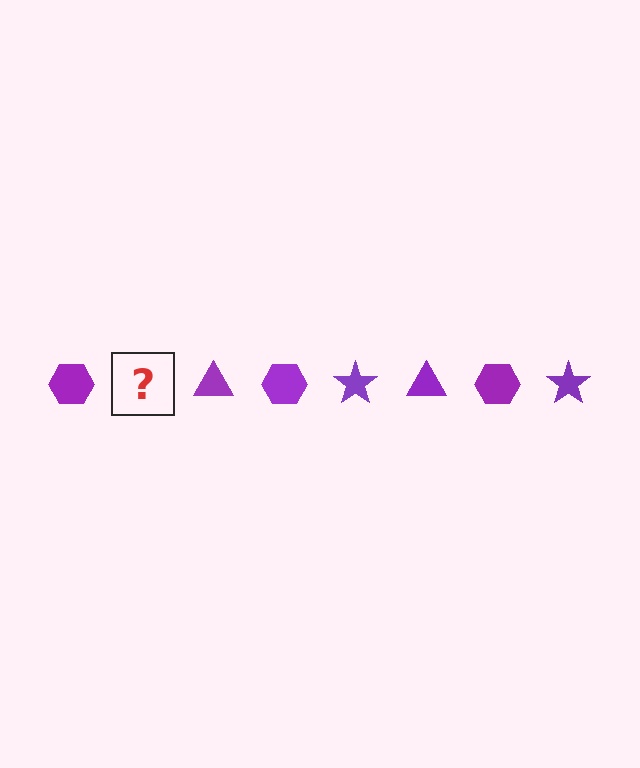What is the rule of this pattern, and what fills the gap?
The rule is that the pattern cycles through hexagon, star, triangle shapes in purple. The gap should be filled with a purple star.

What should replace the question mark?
The question mark should be replaced with a purple star.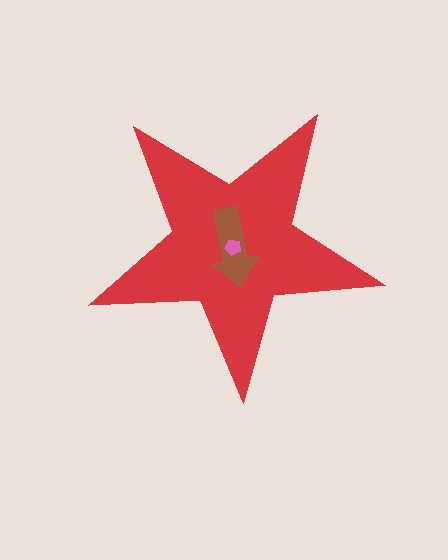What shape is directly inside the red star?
The brown arrow.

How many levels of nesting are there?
3.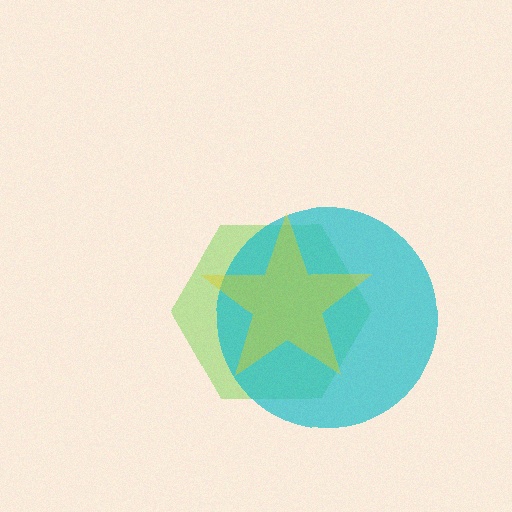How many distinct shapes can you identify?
There are 3 distinct shapes: a lime hexagon, a cyan circle, a yellow star.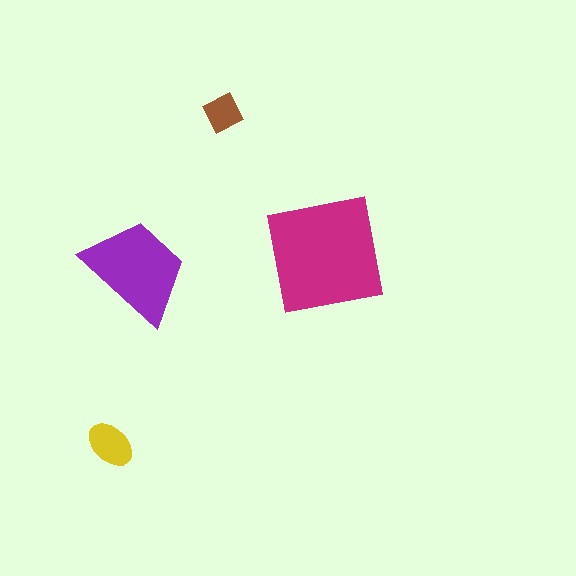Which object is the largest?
The magenta square.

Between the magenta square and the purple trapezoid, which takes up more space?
The magenta square.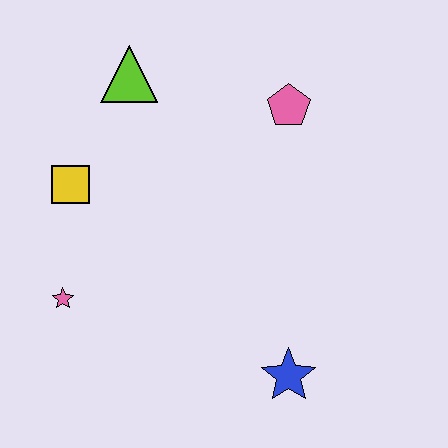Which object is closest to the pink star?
The yellow square is closest to the pink star.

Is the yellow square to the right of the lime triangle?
No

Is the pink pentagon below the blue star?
No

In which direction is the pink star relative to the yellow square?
The pink star is below the yellow square.